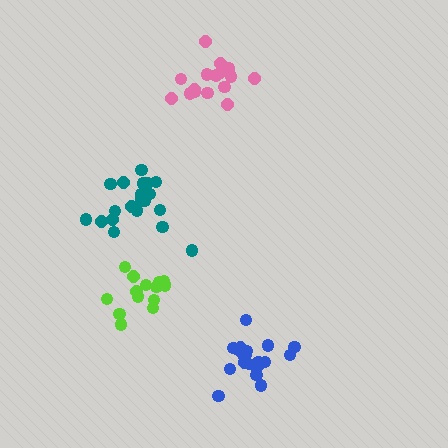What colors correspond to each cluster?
The clusters are colored: lime, blue, pink, teal.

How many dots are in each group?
Group 1: 15 dots, Group 2: 20 dots, Group 3: 16 dots, Group 4: 21 dots (72 total).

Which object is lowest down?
The blue cluster is bottommost.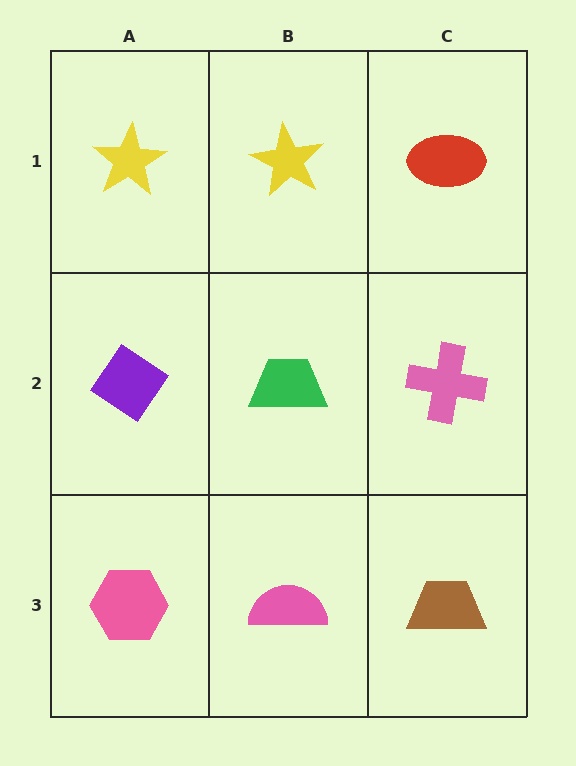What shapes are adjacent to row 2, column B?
A yellow star (row 1, column B), a pink semicircle (row 3, column B), a purple diamond (row 2, column A), a pink cross (row 2, column C).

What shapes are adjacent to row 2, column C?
A red ellipse (row 1, column C), a brown trapezoid (row 3, column C), a green trapezoid (row 2, column B).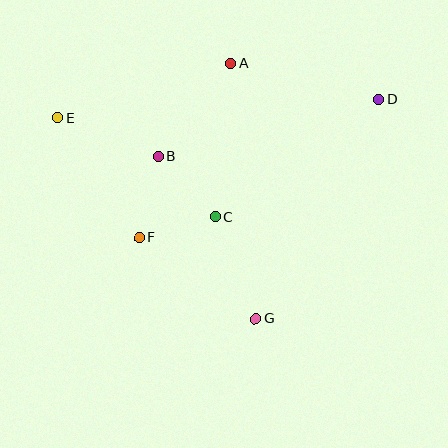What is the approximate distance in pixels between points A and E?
The distance between A and E is approximately 182 pixels.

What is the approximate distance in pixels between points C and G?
The distance between C and G is approximately 110 pixels.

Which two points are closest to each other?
Points C and F are closest to each other.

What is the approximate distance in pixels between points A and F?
The distance between A and F is approximately 197 pixels.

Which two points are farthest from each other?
Points D and E are farthest from each other.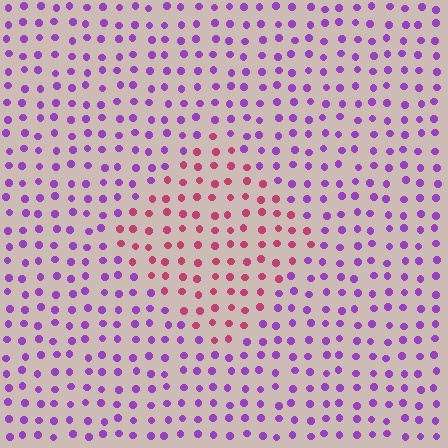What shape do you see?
I see a diamond.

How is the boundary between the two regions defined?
The boundary is defined purely by a slight shift in hue (about 55 degrees). Spacing, size, and orientation are identical on both sides.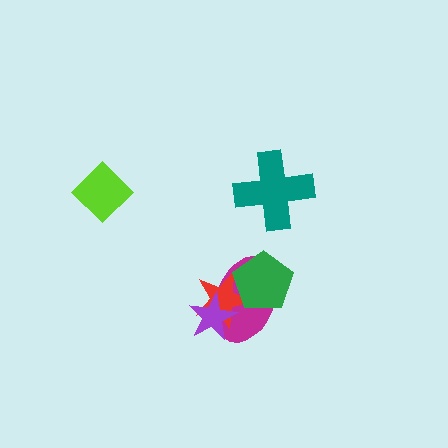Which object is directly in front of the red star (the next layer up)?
The purple star is directly in front of the red star.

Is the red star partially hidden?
Yes, it is partially covered by another shape.